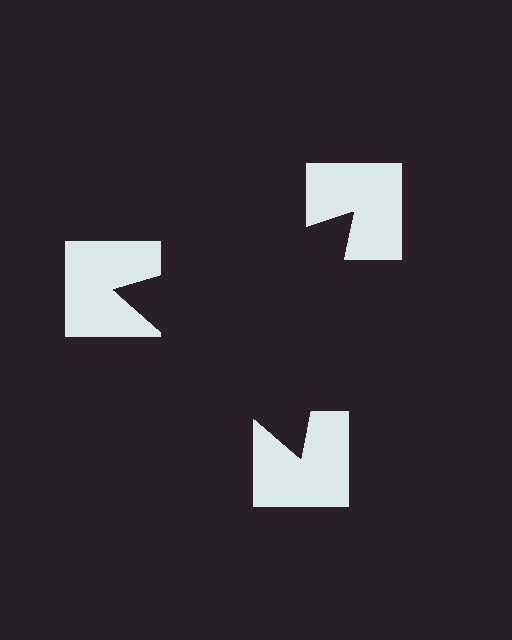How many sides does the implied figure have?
3 sides.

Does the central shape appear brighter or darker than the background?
It typically appears slightly darker than the background, even though no actual brightness change is drawn.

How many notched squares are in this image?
There are 3 — one at each vertex of the illusory triangle.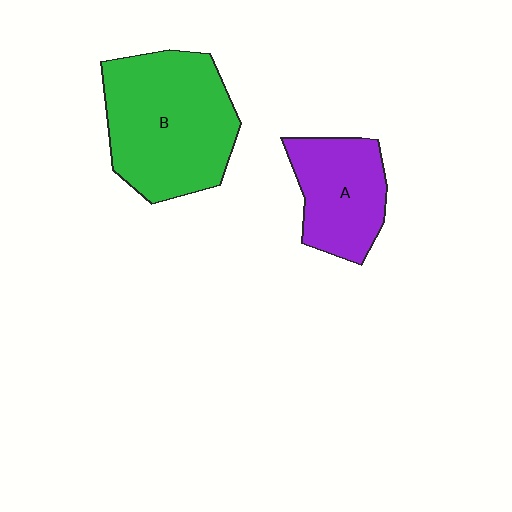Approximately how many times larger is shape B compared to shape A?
Approximately 1.7 times.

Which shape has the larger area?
Shape B (green).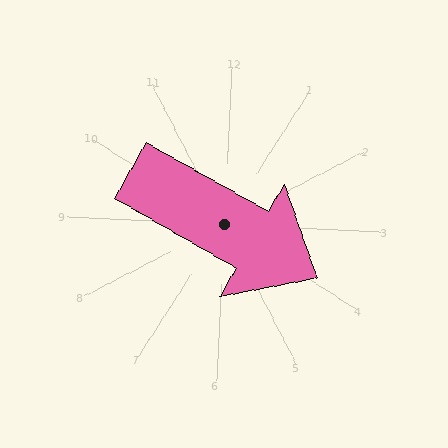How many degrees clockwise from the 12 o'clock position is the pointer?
Approximately 117 degrees.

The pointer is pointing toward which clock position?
Roughly 4 o'clock.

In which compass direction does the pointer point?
Southeast.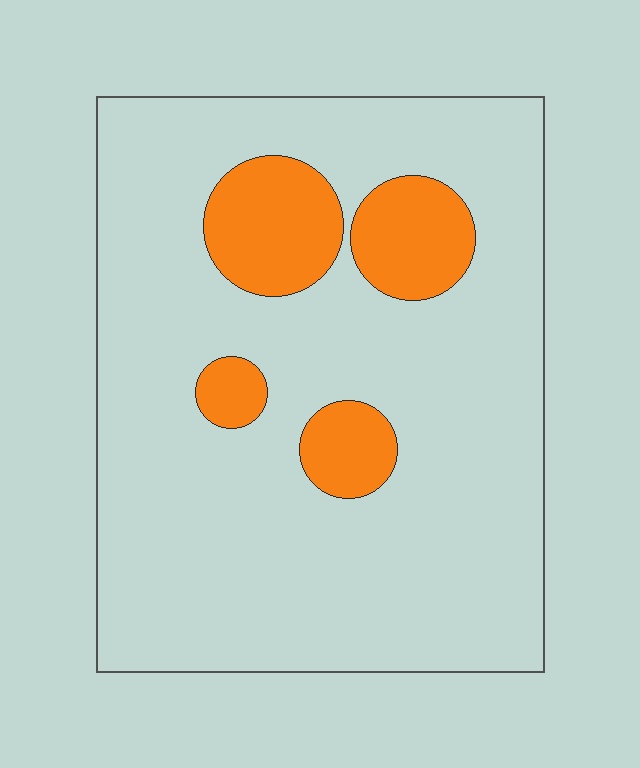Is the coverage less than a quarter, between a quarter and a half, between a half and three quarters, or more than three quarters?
Less than a quarter.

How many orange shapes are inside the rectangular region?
4.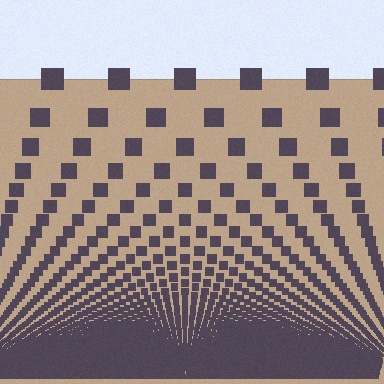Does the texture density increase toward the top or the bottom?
Density increases toward the bottom.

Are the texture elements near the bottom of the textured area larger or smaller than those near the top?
Smaller. The gradient is inverted — elements near the bottom are smaller and denser.